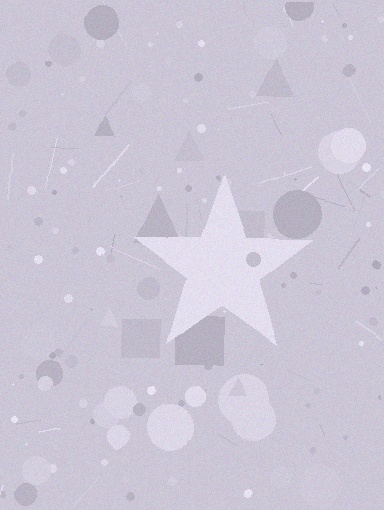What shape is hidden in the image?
A star is hidden in the image.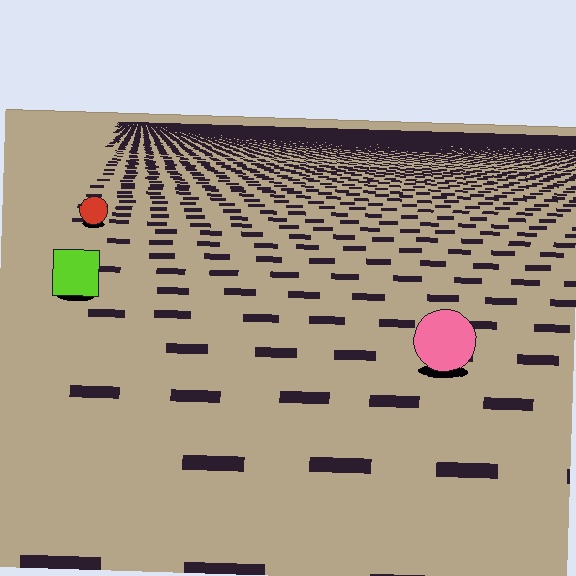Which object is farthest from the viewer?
The red circle is farthest from the viewer. It appears smaller and the ground texture around it is denser.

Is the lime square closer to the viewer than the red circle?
Yes. The lime square is closer — you can tell from the texture gradient: the ground texture is coarser near it.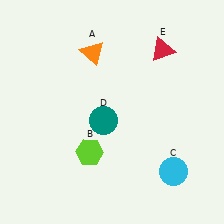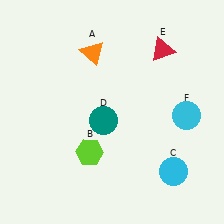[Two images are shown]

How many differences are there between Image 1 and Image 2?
There is 1 difference between the two images.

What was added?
A cyan circle (F) was added in Image 2.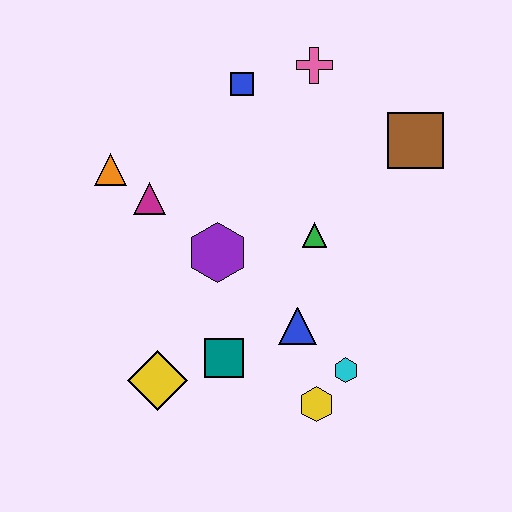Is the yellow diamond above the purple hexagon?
No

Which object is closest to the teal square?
The yellow diamond is closest to the teal square.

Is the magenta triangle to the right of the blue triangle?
No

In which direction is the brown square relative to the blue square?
The brown square is to the right of the blue square.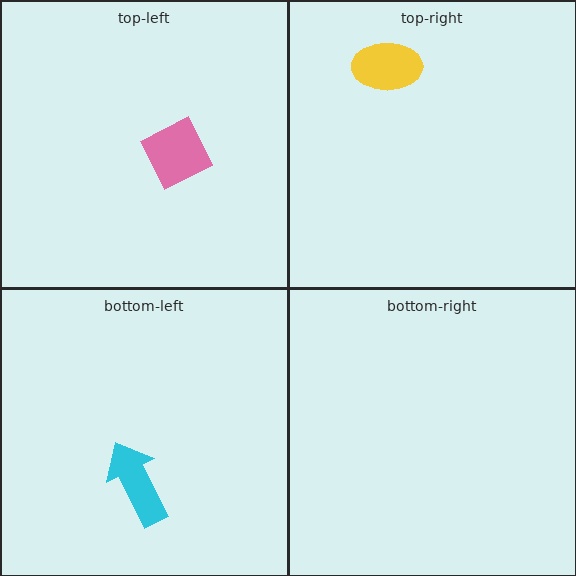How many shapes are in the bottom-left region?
1.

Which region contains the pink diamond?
The top-left region.